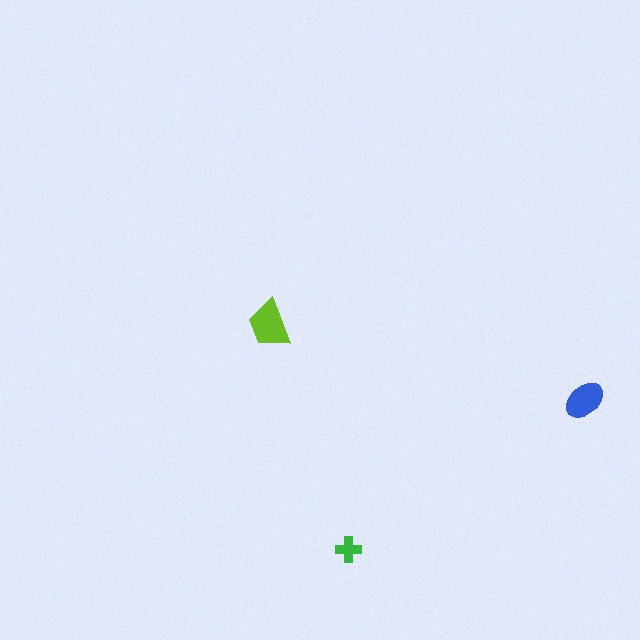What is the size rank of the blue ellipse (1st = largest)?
2nd.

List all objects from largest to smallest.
The lime trapezoid, the blue ellipse, the green cross.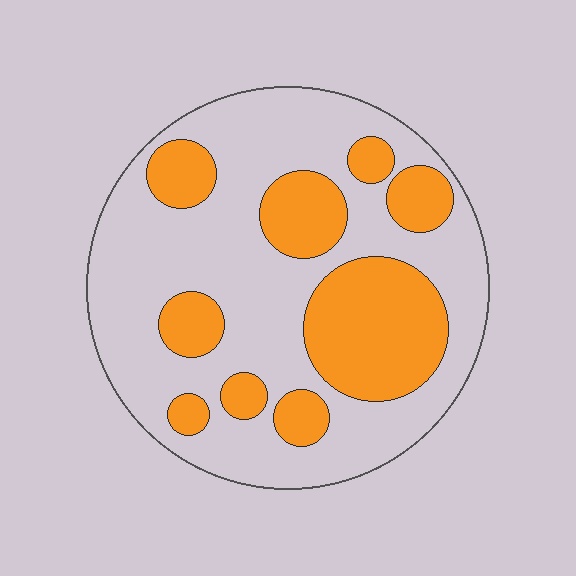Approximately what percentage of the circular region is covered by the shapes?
Approximately 30%.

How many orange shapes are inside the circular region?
9.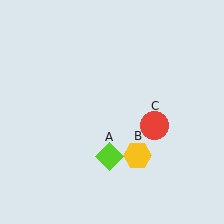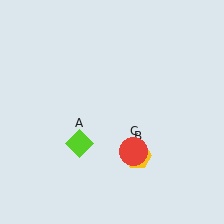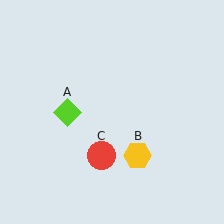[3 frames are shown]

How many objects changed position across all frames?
2 objects changed position: lime diamond (object A), red circle (object C).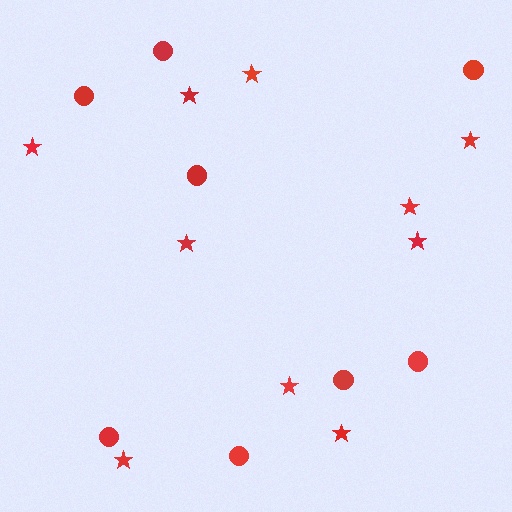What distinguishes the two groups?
There are 2 groups: one group of circles (8) and one group of stars (10).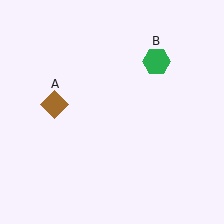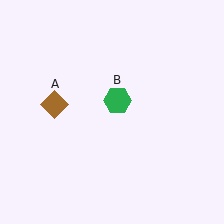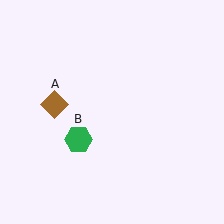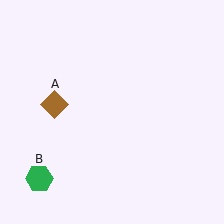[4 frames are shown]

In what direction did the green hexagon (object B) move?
The green hexagon (object B) moved down and to the left.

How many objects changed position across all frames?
1 object changed position: green hexagon (object B).